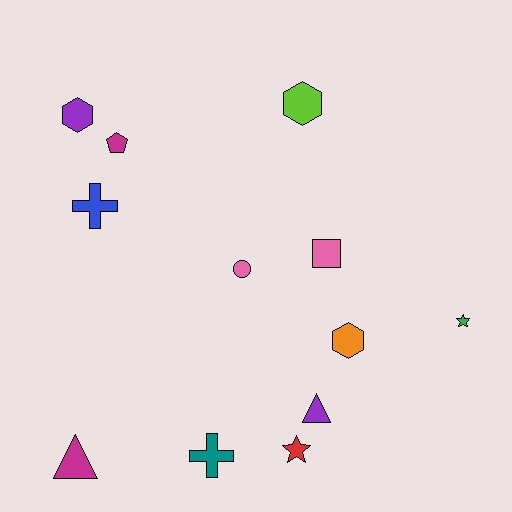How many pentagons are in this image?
There is 1 pentagon.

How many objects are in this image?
There are 12 objects.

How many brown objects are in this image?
There are no brown objects.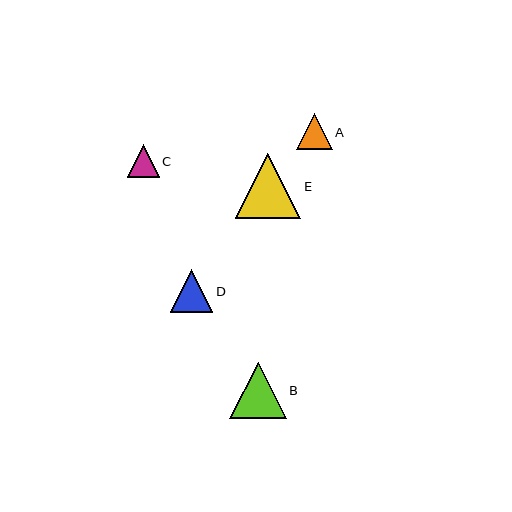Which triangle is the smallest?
Triangle C is the smallest with a size of approximately 32 pixels.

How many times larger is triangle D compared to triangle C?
Triangle D is approximately 1.3 times the size of triangle C.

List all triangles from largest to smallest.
From largest to smallest: E, B, D, A, C.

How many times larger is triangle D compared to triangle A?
Triangle D is approximately 1.2 times the size of triangle A.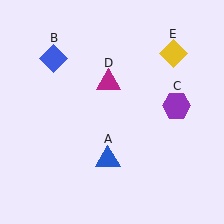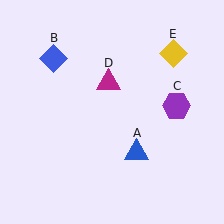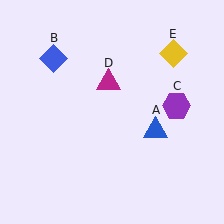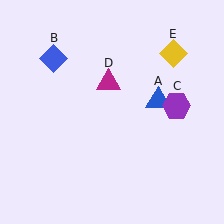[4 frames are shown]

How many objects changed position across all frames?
1 object changed position: blue triangle (object A).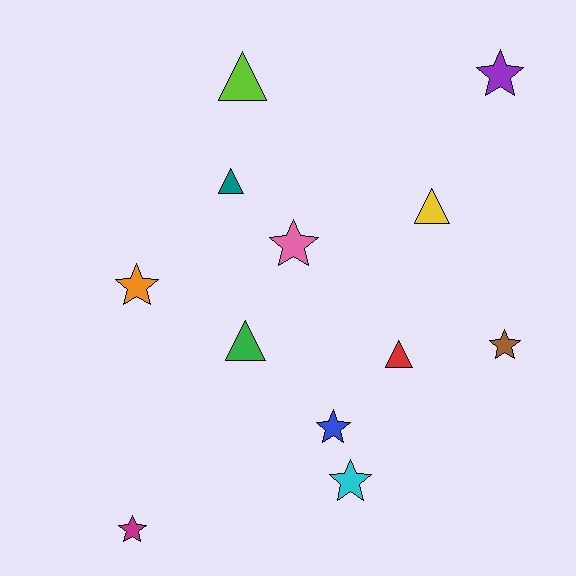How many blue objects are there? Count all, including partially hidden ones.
There is 1 blue object.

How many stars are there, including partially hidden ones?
There are 7 stars.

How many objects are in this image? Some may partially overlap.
There are 12 objects.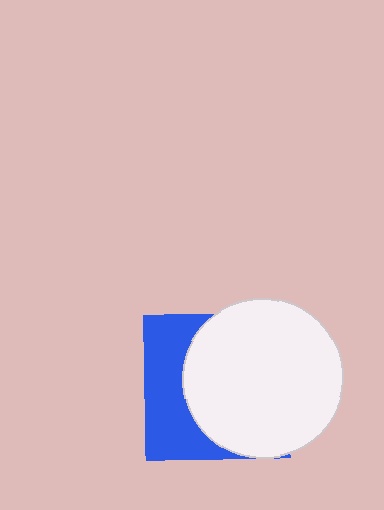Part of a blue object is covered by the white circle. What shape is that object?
It is a square.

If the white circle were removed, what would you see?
You would see the complete blue square.